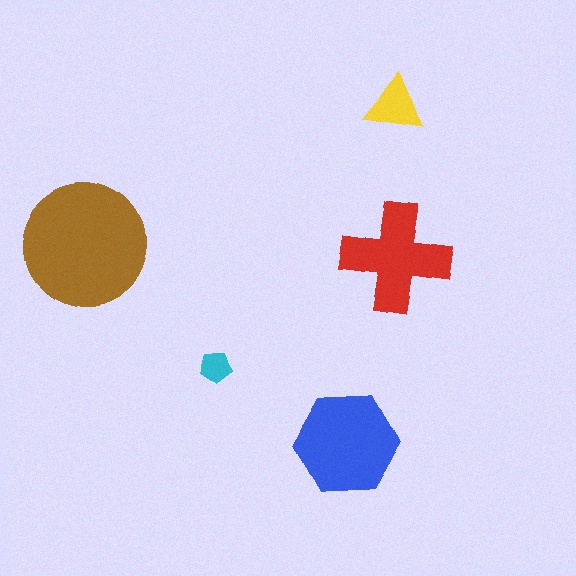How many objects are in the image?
There are 5 objects in the image.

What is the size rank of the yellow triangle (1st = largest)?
4th.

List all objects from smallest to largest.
The cyan pentagon, the yellow triangle, the red cross, the blue hexagon, the brown circle.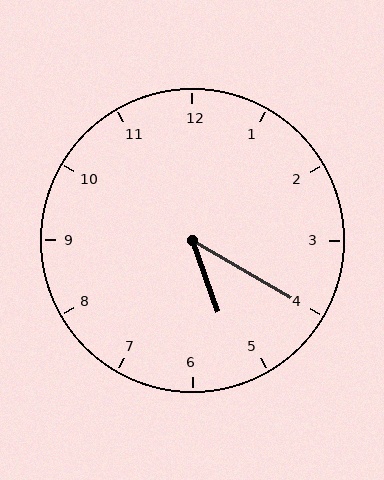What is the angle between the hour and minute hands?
Approximately 40 degrees.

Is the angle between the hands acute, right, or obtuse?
It is acute.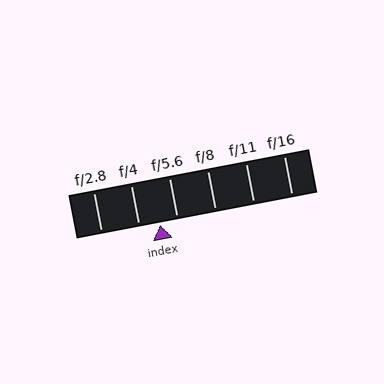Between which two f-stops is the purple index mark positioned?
The index mark is between f/4 and f/5.6.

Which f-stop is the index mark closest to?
The index mark is closest to f/5.6.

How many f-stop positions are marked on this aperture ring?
There are 6 f-stop positions marked.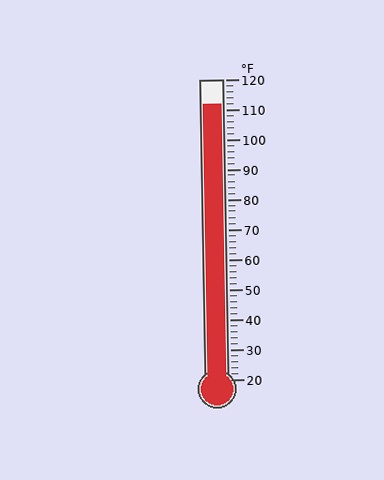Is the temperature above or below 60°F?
The temperature is above 60°F.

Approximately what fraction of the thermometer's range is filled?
The thermometer is filled to approximately 90% of its range.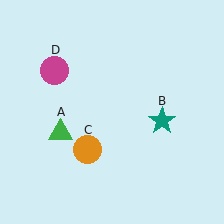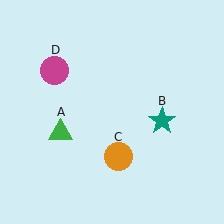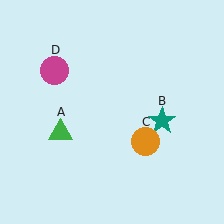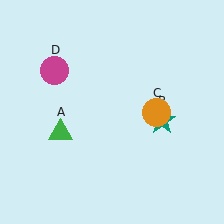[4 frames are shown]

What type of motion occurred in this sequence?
The orange circle (object C) rotated counterclockwise around the center of the scene.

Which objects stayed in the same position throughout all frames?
Green triangle (object A) and teal star (object B) and magenta circle (object D) remained stationary.